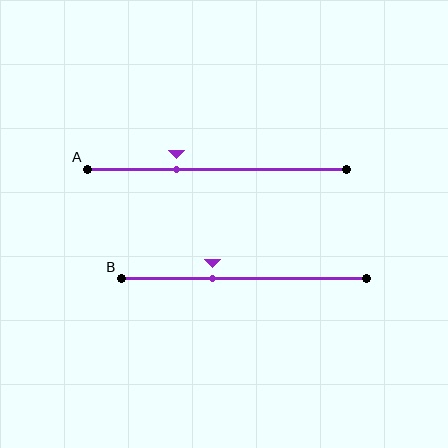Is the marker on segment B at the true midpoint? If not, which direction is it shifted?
No, the marker on segment B is shifted to the left by about 13% of the segment length.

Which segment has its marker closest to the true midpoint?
Segment B has its marker closest to the true midpoint.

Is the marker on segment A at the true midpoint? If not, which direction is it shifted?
No, the marker on segment A is shifted to the left by about 16% of the segment length.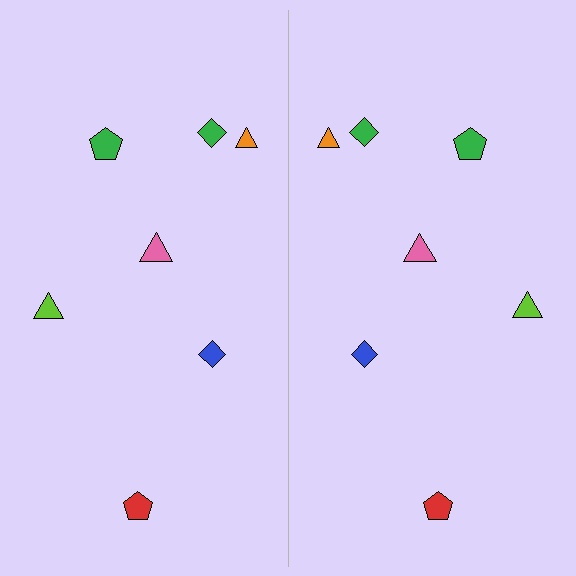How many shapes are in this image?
There are 14 shapes in this image.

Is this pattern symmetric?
Yes, this pattern has bilateral (reflection) symmetry.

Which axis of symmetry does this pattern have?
The pattern has a vertical axis of symmetry running through the center of the image.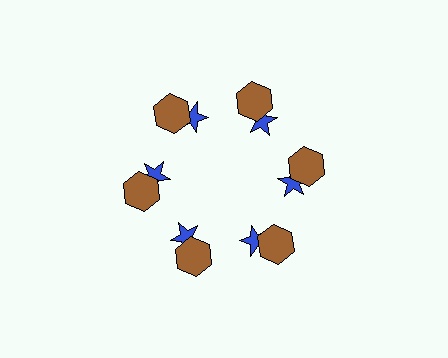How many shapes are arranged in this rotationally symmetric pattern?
There are 12 shapes, arranged in 6 groups of 2.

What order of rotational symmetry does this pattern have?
This pattern has 6-fold rotational symmetry.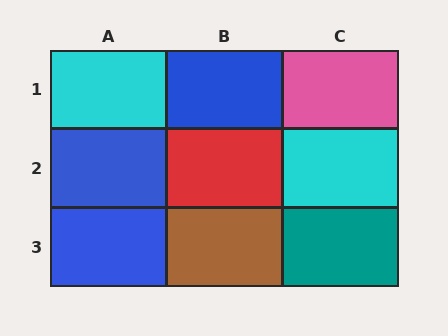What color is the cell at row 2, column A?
Blue.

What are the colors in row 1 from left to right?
Cyan, blue, pink.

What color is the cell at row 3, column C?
Teal.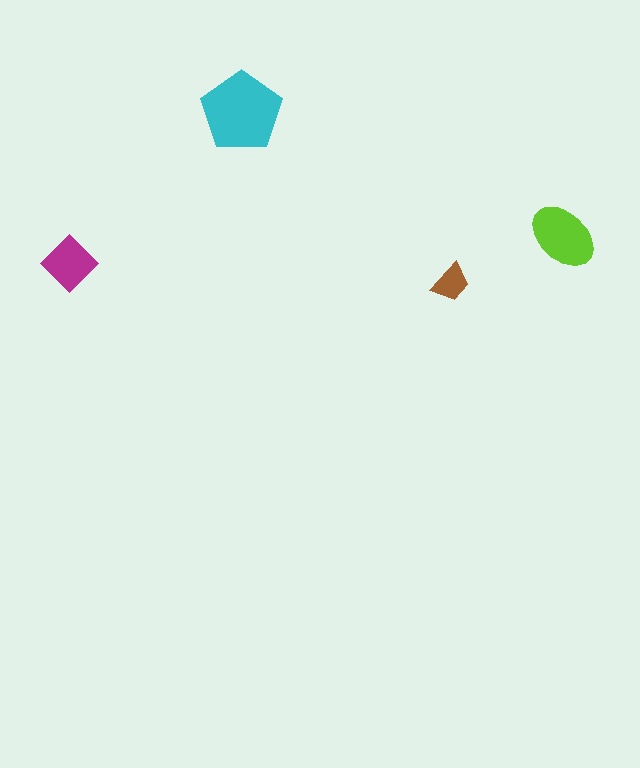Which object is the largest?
The cyan pentagon.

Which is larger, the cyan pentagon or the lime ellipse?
The cyan pentagon.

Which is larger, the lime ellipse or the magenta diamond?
The lime ellipse.